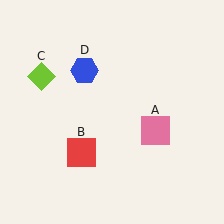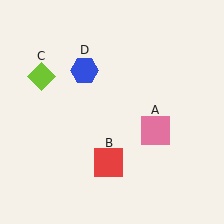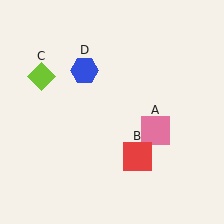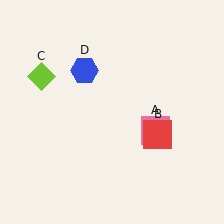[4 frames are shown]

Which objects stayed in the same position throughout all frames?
Pink square (object A) and lime diamond (object C) and blue hexagon (object D) remained stationary.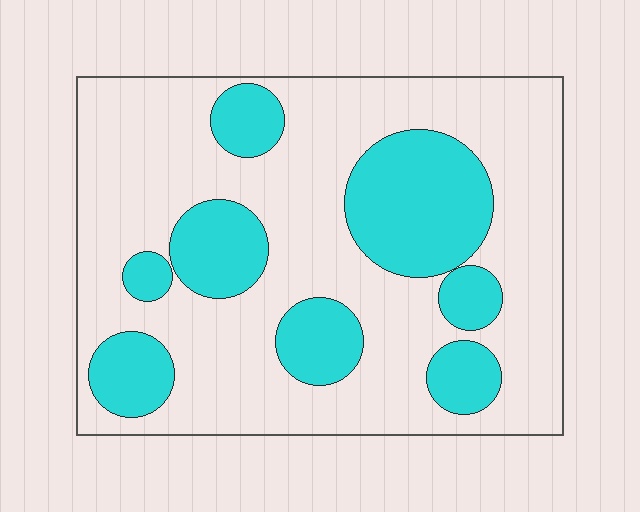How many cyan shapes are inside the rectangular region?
8.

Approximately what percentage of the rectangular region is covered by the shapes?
Approximately 30%.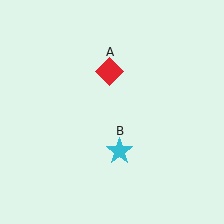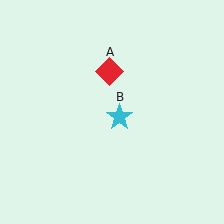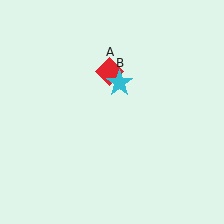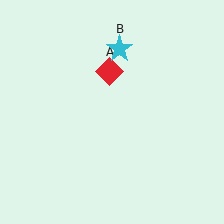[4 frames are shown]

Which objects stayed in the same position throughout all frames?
Red diamond (object A) remained stationary.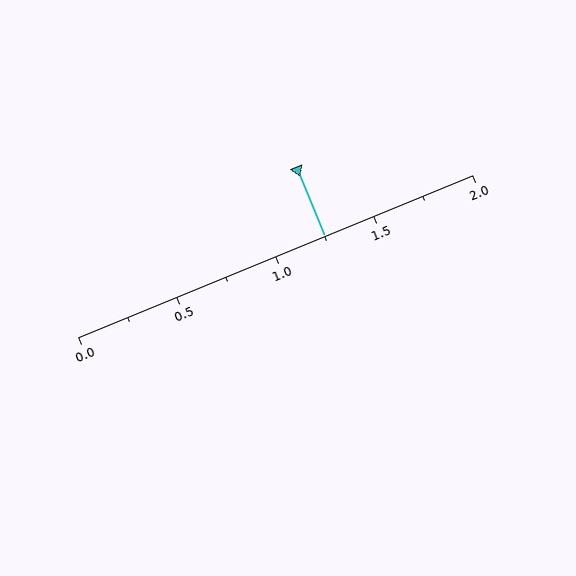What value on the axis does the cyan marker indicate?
The marker indicates approximately 1.25.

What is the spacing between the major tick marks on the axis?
The major ticks are spaced 0.5 apart.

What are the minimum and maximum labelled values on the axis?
The axis runs from 0.0 to 2.0.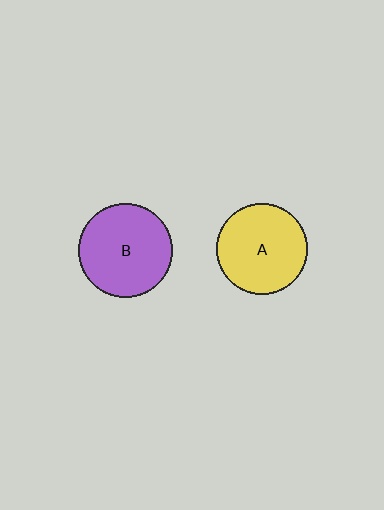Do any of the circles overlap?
No, none of the circles overlap.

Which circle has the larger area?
Circle B (purple).